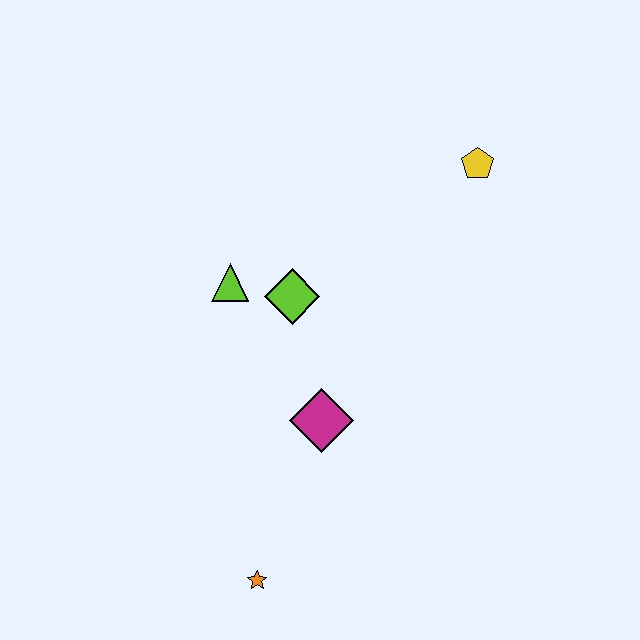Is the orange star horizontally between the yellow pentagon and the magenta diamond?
No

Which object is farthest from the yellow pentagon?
The orange star is farthest from the yellow pentagon.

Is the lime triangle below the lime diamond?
No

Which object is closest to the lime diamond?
The lime triangle is closest to the lime diamond.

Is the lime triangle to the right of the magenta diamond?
No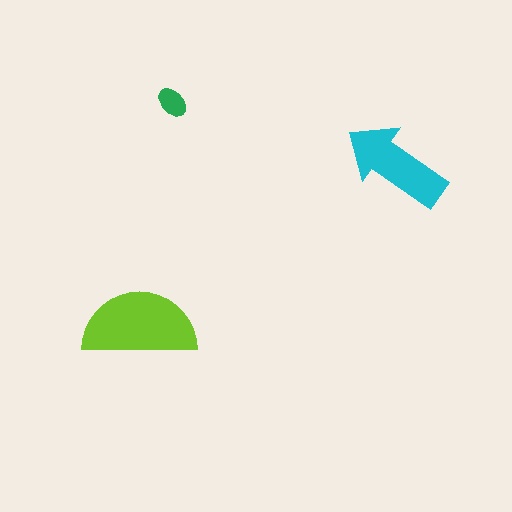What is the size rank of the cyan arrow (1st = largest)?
2nd.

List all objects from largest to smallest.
The lime semicircle, the cyan arrow, the green ellipse.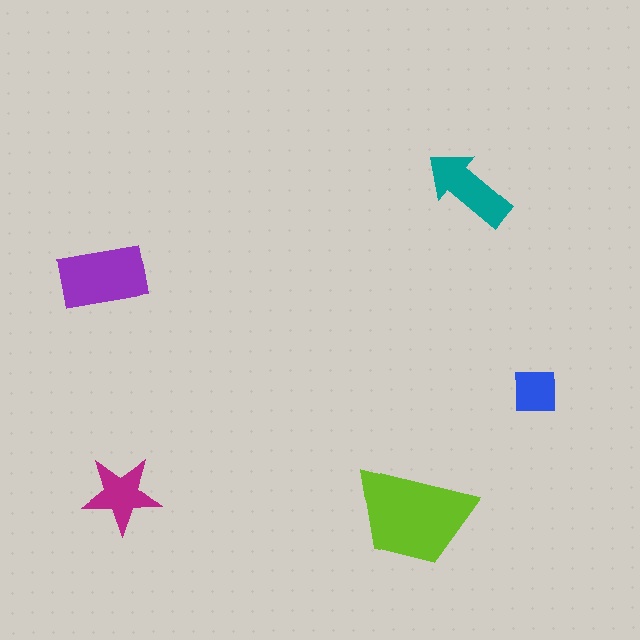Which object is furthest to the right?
The blue square is rightmost.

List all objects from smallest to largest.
The blue square, the magenta star, the teal arrow, the purple rectangle, the lime trapezoid.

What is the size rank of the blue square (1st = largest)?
5th.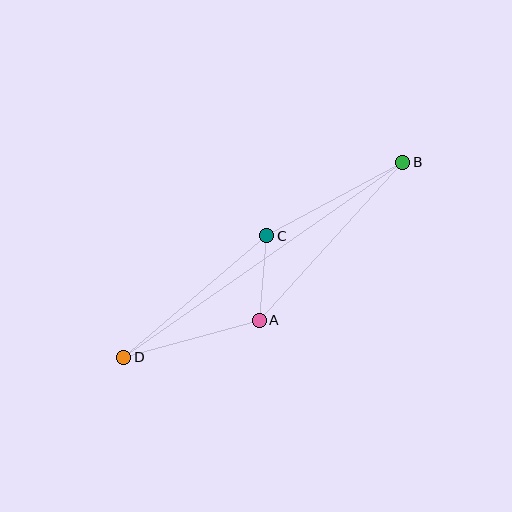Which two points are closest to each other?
Points A and C are closest to each other.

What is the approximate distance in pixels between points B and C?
The distance between B and C is approximately 155 pixels.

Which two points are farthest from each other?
Points B and D are farthest from each other.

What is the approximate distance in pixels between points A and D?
The distance between A and D is approximately 140 pixels.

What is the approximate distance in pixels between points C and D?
The distance between C and D is approximately 187 pixels.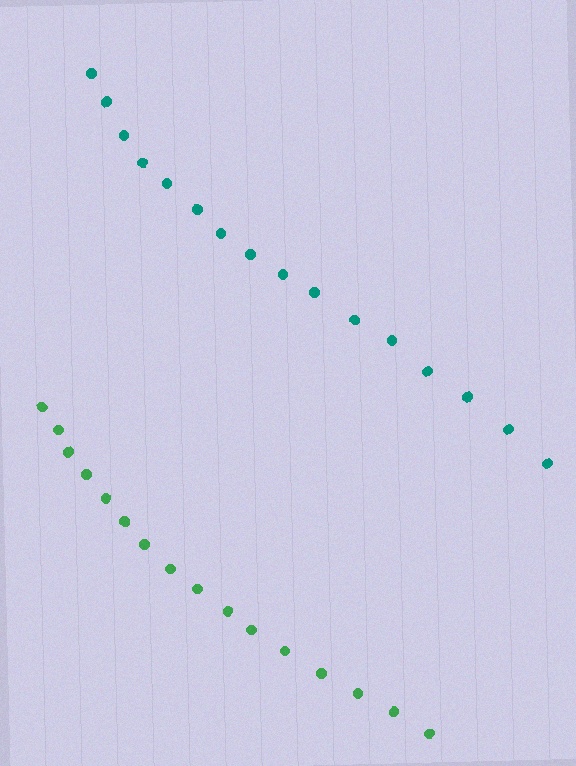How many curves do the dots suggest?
There are 2 distinct paths.